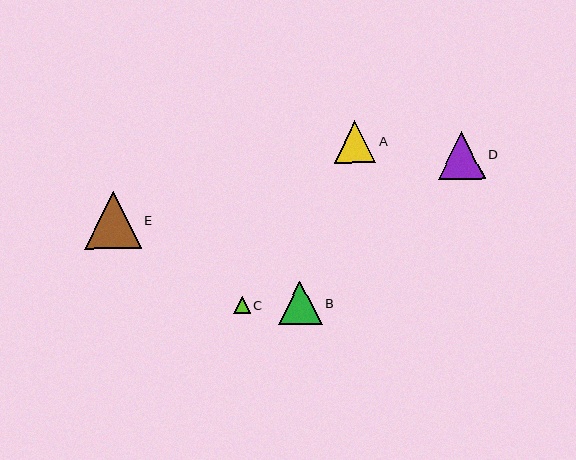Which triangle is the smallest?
Triangle C is the smallest with a size of approximately 16 pixels.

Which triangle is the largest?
Triangle E is the largest with a size of approximately 57 pixels.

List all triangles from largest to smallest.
From largest to smallest: E, D, B, A, C.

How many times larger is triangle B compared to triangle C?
Triangle B is approximately 2.7 times the size of triangle C.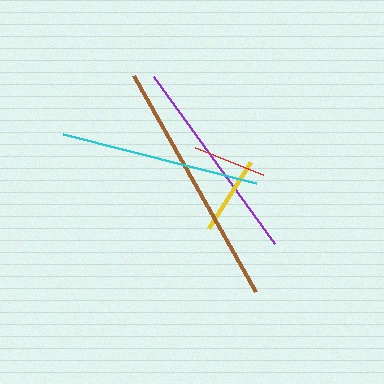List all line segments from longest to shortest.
From longest to shortest: brown, purple, cyan, yellow, red.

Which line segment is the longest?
The brown line is the longest at approximately 247 pixels.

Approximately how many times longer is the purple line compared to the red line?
The purple line is approximately 2.8 times the length of the red line.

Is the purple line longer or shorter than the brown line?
The brown line is longer than the purple line.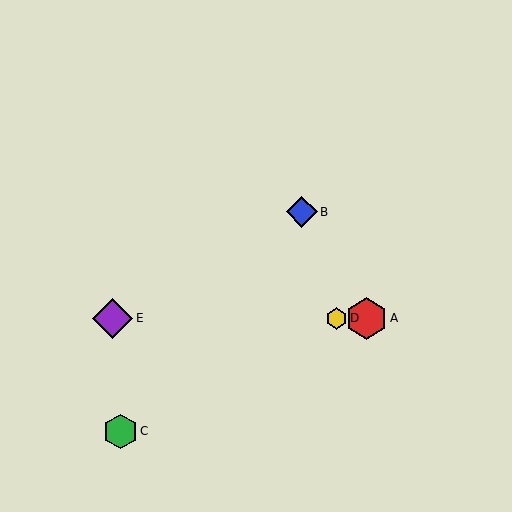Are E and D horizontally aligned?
Yes, both are at y≈318.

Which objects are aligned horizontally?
Objects A, D, E are aligned horizontally.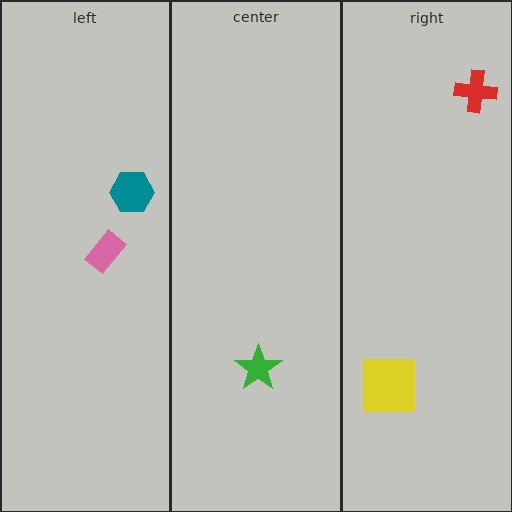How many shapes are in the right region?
2.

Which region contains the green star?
The center region.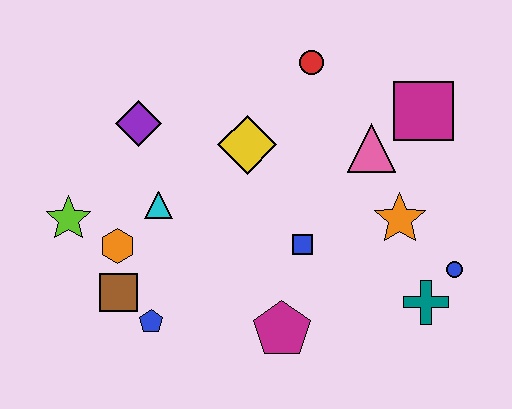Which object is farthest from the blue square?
The lime star is farthest from the blue square.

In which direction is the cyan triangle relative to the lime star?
The cyan triangle is to the right of the lime star.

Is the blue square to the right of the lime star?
Yes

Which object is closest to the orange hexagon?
The brown square is closest to the orange hexagon.